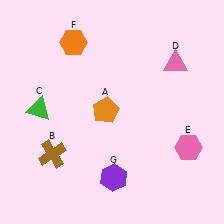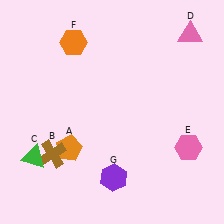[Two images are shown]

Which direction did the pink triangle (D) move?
The pink triangle (D) moved up.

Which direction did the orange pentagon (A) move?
The orange pentagon (A) moved down.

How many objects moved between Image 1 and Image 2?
3 objects moved between the two images.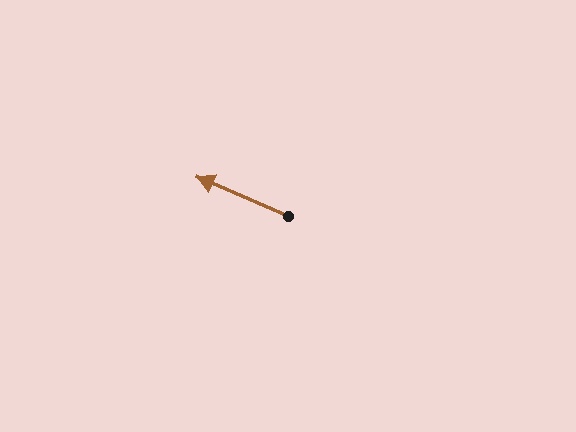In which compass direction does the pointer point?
Northwest.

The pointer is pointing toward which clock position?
Roughly 10 o'clock.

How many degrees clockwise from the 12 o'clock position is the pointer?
Approximately 294 degrees.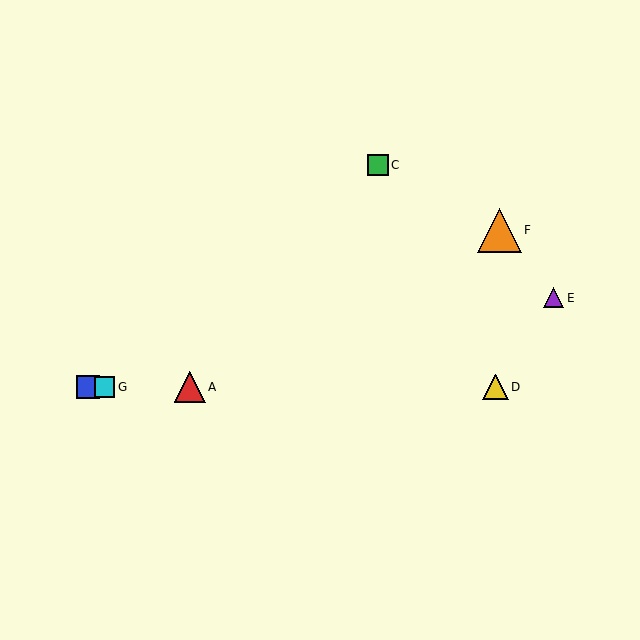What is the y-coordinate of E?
Object E is at y≈298.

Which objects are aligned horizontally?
Objects A, B, D, G are aligned horizontally.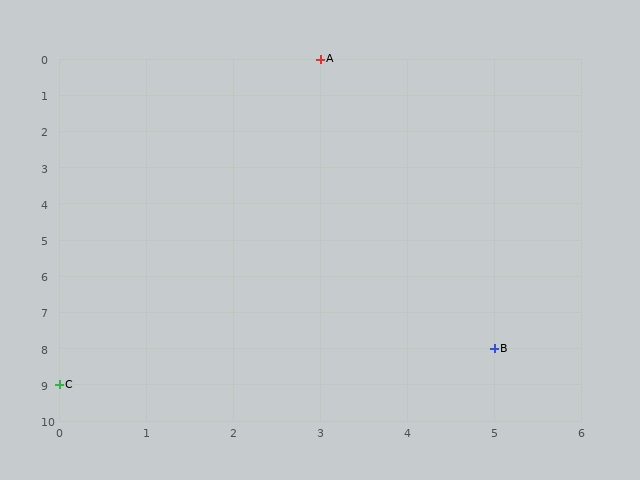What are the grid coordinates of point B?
Point B is at grid coordinates (5, 8).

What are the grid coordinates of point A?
Point A is at grid coordinates (3, 0).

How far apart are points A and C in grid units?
Points A and C are 3 columns and 9 rows apart (about 9.5 grid units diagonally).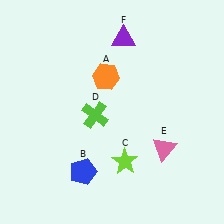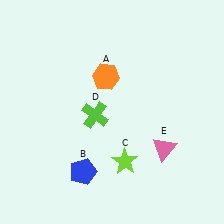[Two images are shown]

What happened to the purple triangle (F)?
The purple triangle (F) was removed in Image 2. It was in the top-right area of Image 1.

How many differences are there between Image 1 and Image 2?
There is 1 difference between the two images.